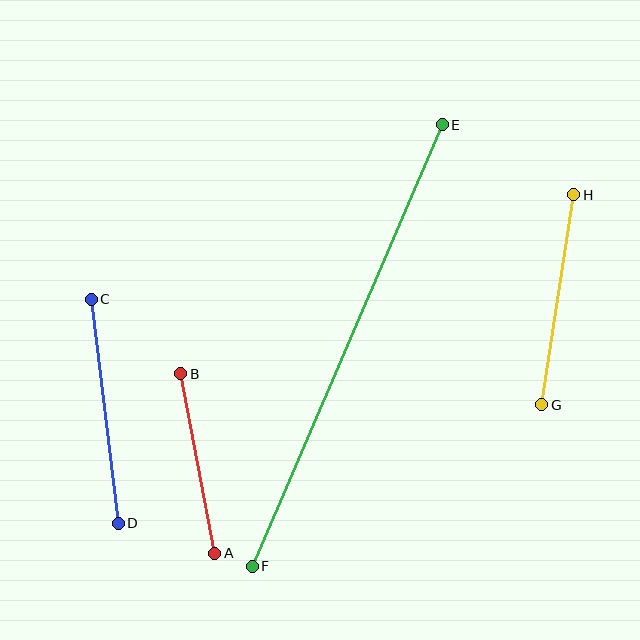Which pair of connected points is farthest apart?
Points E and F are farthest apart.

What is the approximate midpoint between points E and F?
The midpoint is at approximately (347, 346) pixels.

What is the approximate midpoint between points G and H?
The midpoint is at approximately (558, 300) pixels.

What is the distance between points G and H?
The distance is approximately 212 pixels.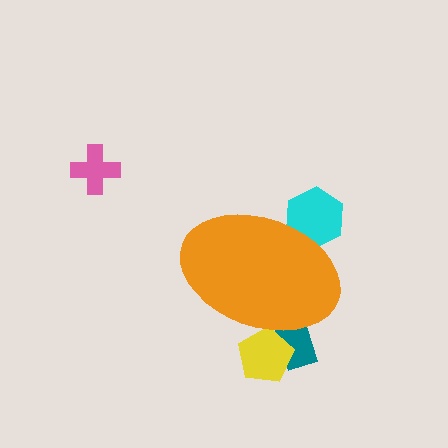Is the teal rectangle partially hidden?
Yes, the teal rectangle is partially hidden behind the orange ellipse.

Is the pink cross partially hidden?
No, the pink cross is fully visible.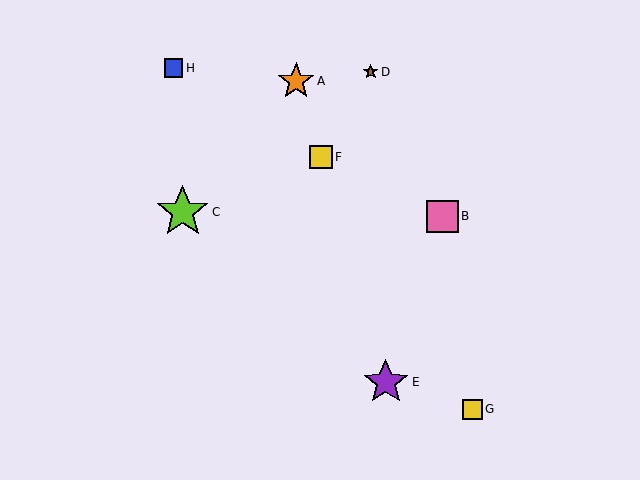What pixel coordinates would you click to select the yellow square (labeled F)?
Click at (321, 157) to select the yellow square F.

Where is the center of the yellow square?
The center of the yellow square is at (473, 410).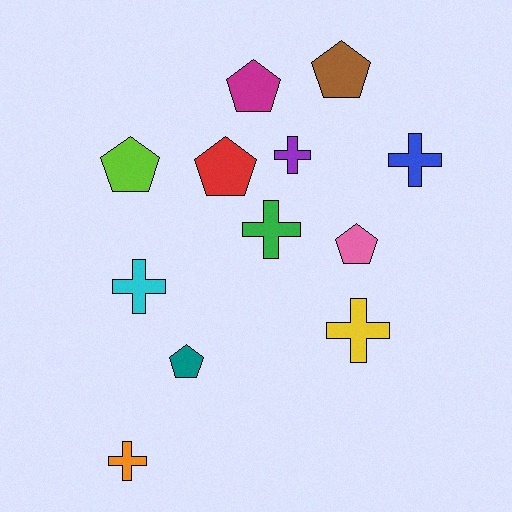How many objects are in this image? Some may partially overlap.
There are 12 objects.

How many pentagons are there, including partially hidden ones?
There are 6 pentagons.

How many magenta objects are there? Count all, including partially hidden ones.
There is 1 magenta object.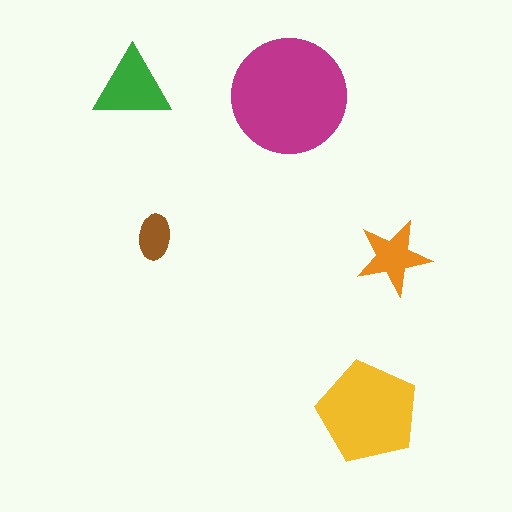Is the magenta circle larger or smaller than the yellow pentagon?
Larger.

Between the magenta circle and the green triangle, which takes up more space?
The magenta circle.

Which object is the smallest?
The brown ellipse.